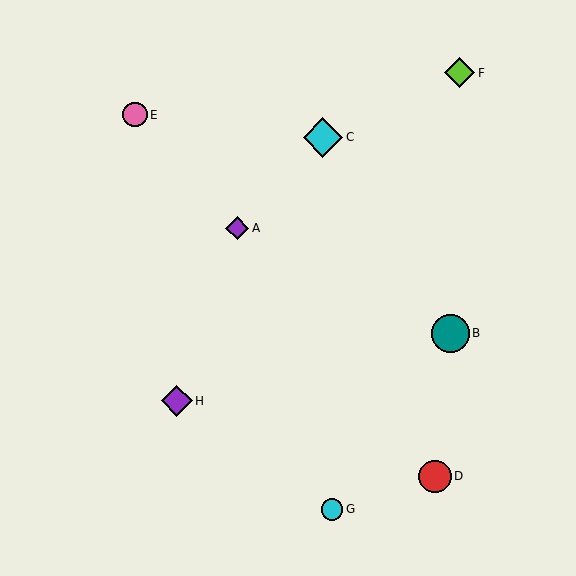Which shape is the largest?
The cyan diamond (labeled C) is the largest.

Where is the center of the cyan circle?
The center of the cyan circle is at (332, 510).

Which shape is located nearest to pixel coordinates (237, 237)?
The purple diamond (labeled A) at (237, 228) is nearest to that location.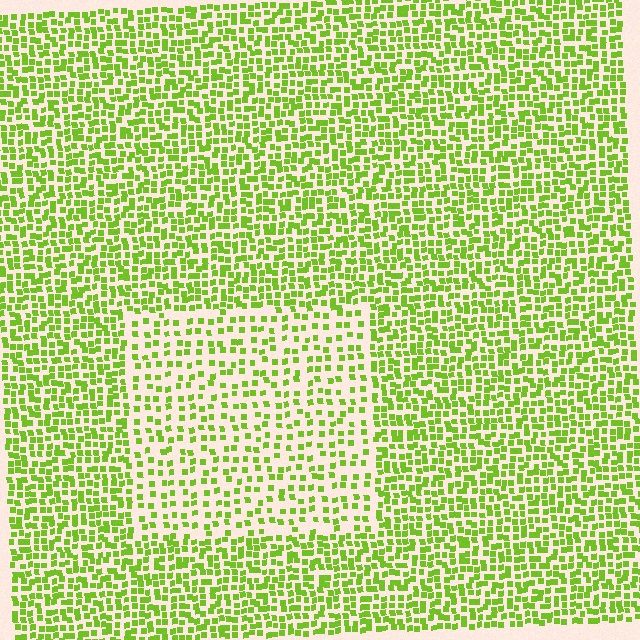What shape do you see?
I see a rectangle.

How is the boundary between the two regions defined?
The boundary is defined by a change in element density (approximately 1.9x ratio). All elements are the same color, size, and shape.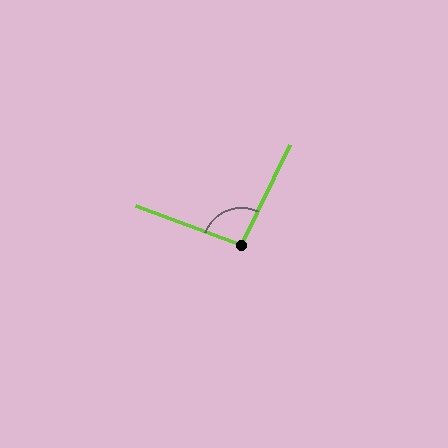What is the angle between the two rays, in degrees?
Approximately 95 degrees.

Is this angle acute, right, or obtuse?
It is obtuse.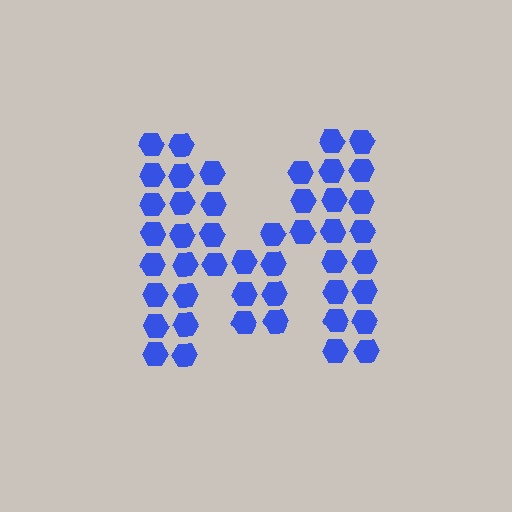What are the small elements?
The small elements are hexagons.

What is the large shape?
The large shape is the letter M.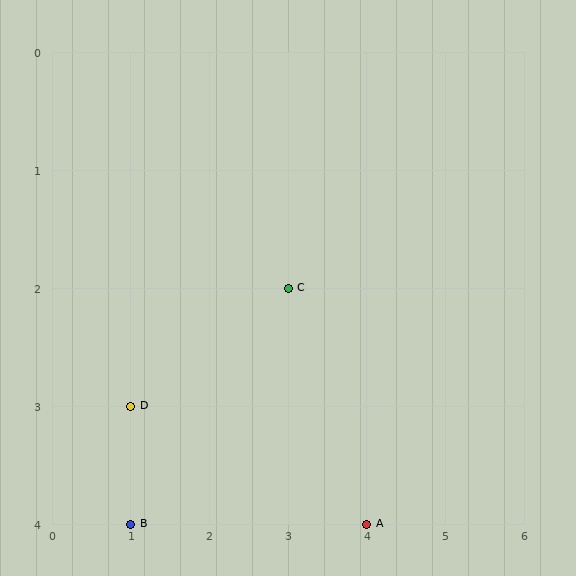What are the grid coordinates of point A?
Point A is at grid coordinates (4, 4).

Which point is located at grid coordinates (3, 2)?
Point C is at (3, 2).